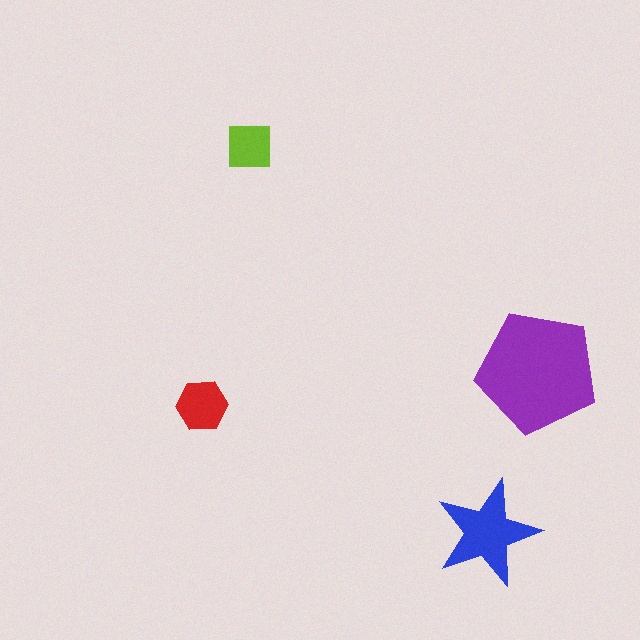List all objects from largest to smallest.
The purple pentagon, the blue star, the red hexagon, the lime square.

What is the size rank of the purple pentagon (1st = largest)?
1st.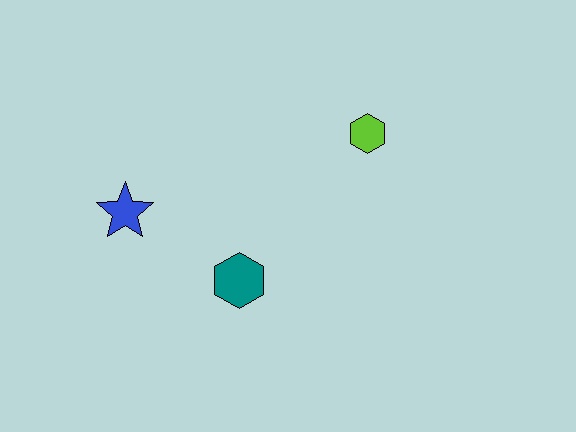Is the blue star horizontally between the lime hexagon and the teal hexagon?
No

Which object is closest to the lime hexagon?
The teal hexagon is closest to the lime hexagon.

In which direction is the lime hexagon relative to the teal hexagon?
The lime hexagon is above the teal hexagon.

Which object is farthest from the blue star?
The lime hexagon is farthest from the blue star.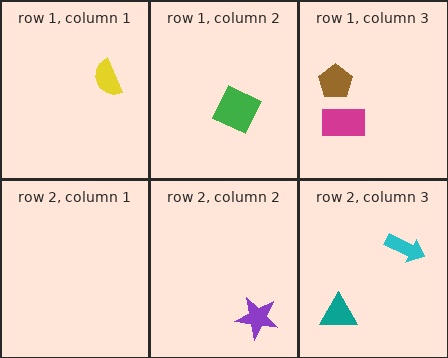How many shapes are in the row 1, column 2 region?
1.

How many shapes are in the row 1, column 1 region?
1.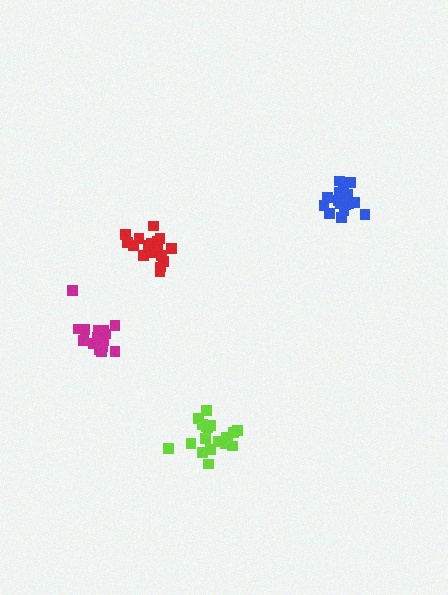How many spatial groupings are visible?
There are 4 spatial groupings.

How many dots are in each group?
Group 1: 15 dots, Group 2: 17 dots, Group 3: 19 dots, Group 4: 18 dots (69 total).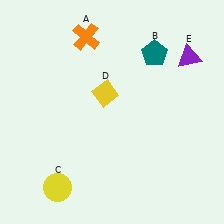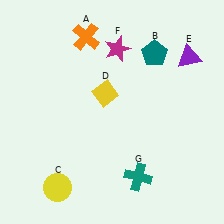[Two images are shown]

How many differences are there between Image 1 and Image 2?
There are 2 differences between the two images.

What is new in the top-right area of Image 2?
A magenta star (F) was added in the top-right area of Image 2.